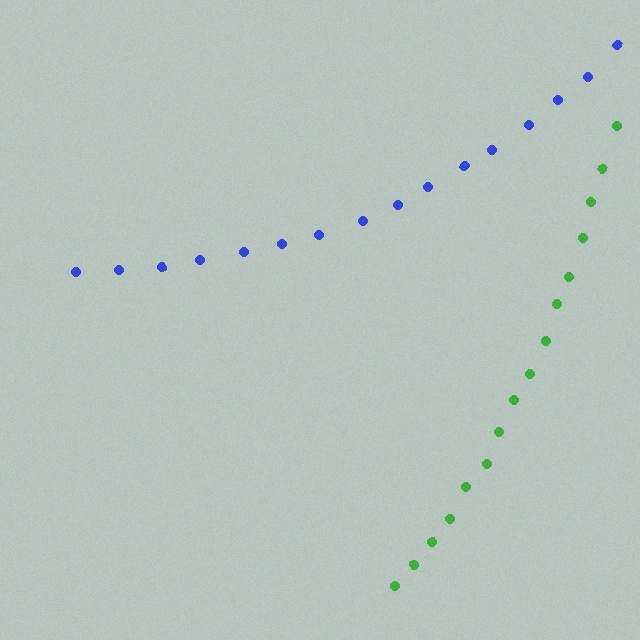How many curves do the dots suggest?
There are 2 distinct paths.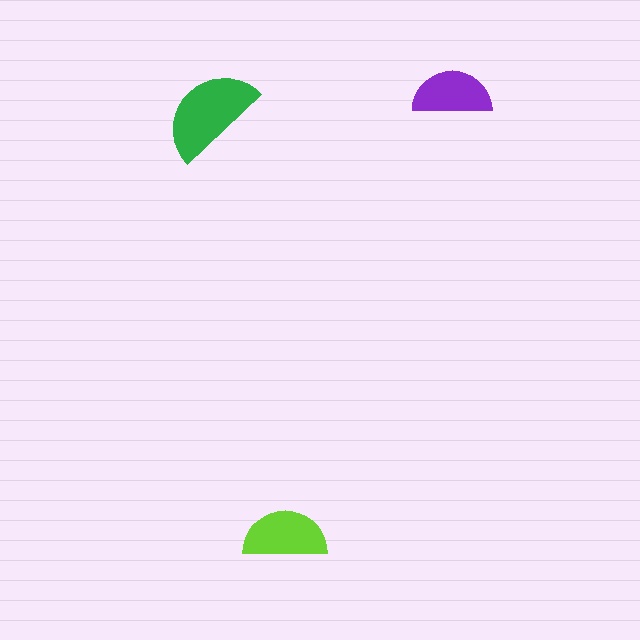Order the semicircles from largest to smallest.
the green one, the lime one, the purple one.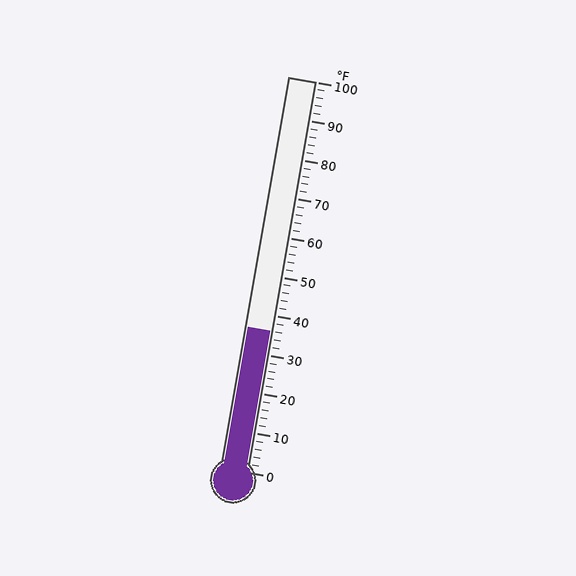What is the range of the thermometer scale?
The thermometer scale ranges from 0°F to 100°F.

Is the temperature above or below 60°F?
The temperature is below 60°F.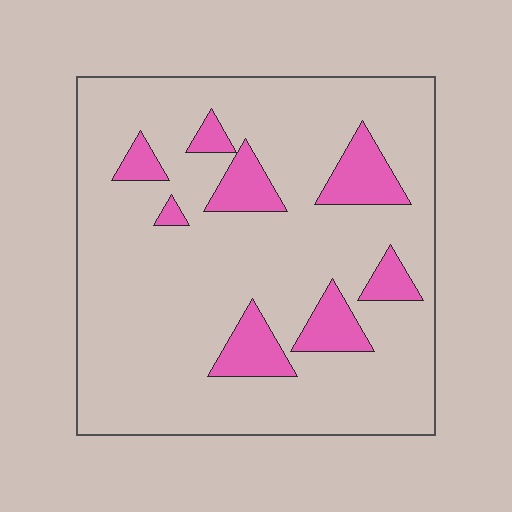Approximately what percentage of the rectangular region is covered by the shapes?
Approximately 15%.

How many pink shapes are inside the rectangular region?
8.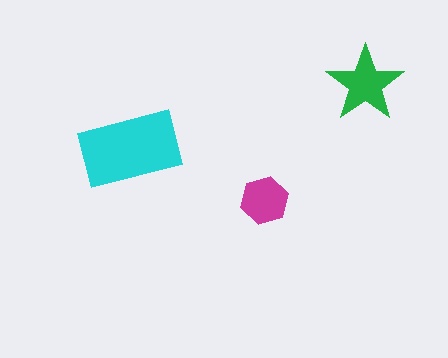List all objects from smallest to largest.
The magenta hexagon, the green star, the cyan rectangle.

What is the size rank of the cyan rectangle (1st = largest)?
1st.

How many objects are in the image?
There are 3 objects in the image.